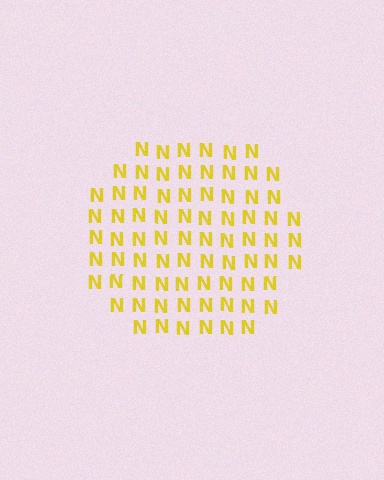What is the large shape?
The large shape is a circle.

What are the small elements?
The small elements are letter N's.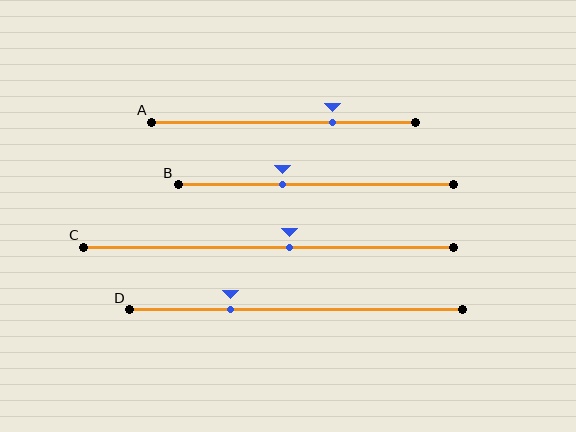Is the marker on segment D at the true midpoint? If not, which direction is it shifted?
No, the marker on segment D is shifted to the left by about 20% of the segment length.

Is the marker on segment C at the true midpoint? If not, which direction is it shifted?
No, the marker on segment C is shifted to the right by about 6% of the segment length.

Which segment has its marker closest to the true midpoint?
Segment C has its marker closest to the true midpoint.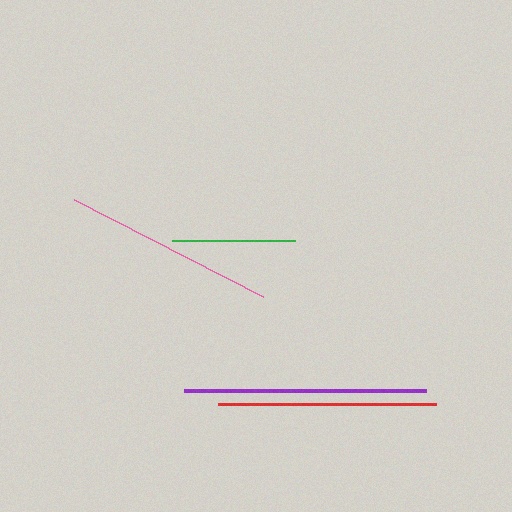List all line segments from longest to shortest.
From longest to shortest: purple, red, pink, green.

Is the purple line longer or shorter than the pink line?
The purple line is longer than the pink line.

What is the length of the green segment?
The green segment is approximately 123 pixels long.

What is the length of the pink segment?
The pink segment is approximately 213 pixels long.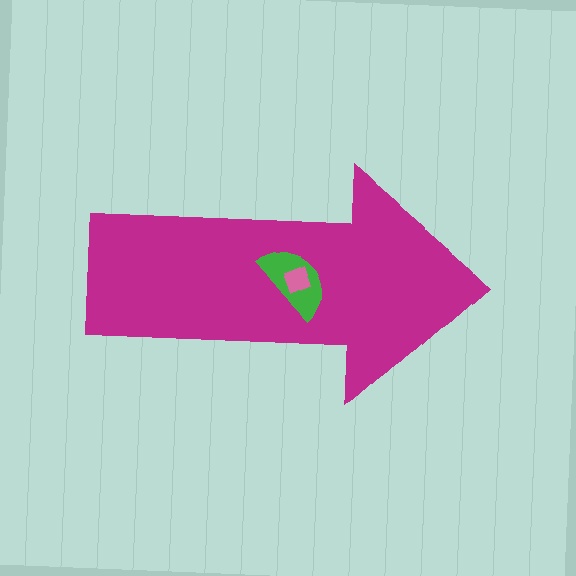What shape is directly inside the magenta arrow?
The green semicircle.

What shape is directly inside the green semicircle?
The pink diamond.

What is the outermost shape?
The magenta arrow.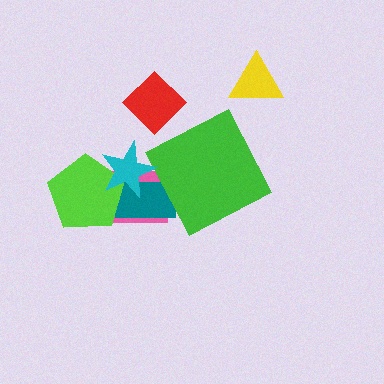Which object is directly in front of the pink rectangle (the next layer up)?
The teal rectangle is directly in front of the pink rectangle.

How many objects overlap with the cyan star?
3 objects overlap with the cyan star.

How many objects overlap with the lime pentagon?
3 objects overlap with the lime pentagon.